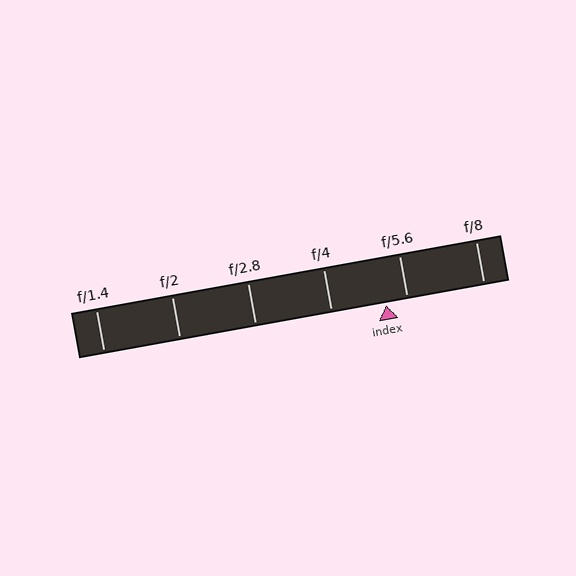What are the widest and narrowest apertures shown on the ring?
The widest aperture shown is f/1.4 and the narrowest is f/8.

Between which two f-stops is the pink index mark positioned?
The index mark is between f/4 and f/5.6.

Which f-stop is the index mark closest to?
The index mark is closest to f/5.6.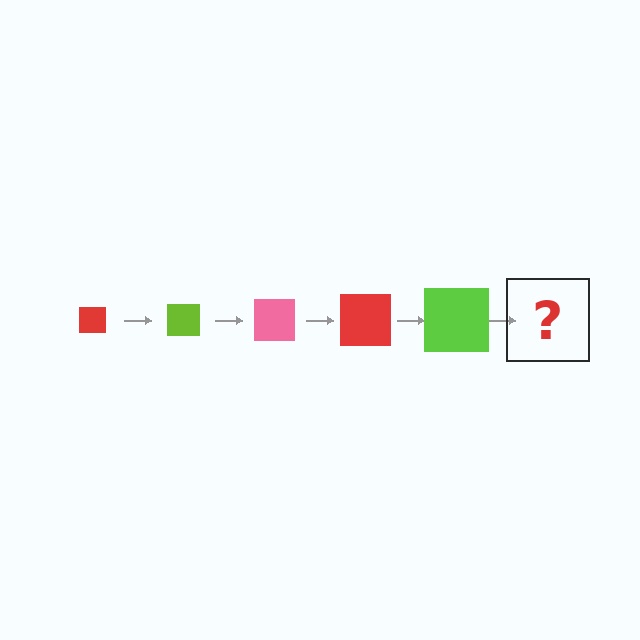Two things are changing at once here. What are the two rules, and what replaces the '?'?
The two rules are that the square grows larger each step and the color cycles through red, lime, and pink. The '?' should be a pink square, larger than the previous one.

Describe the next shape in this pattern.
It should be a pink square, larger than the previous one.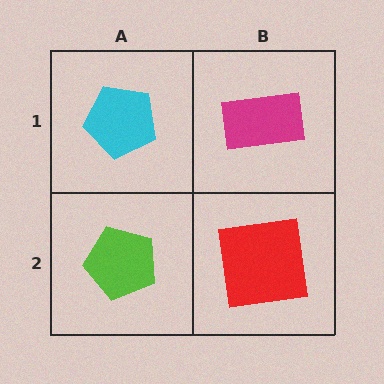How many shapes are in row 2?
2 shapes.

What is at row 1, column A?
A cyan pentagon.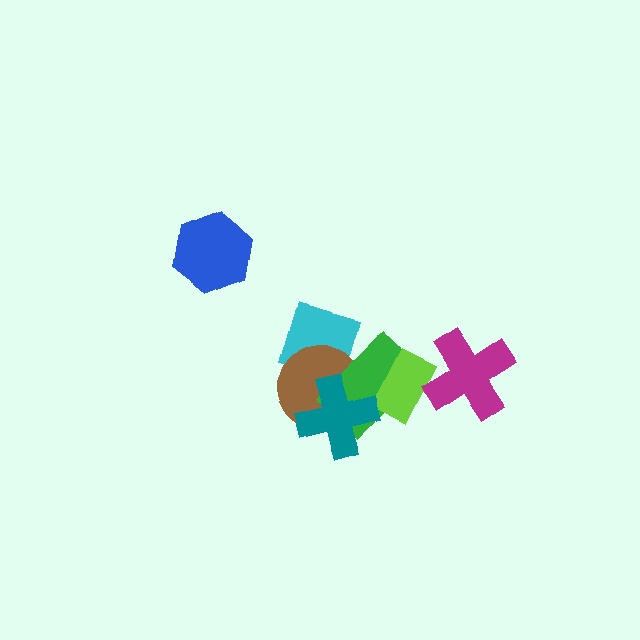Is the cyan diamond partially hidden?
Yes, it is partially covered by another shape.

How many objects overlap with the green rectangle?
4 objects overlap with the green rectangle.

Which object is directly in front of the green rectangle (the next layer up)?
The lime rectangle is directly in front of the green rectangle.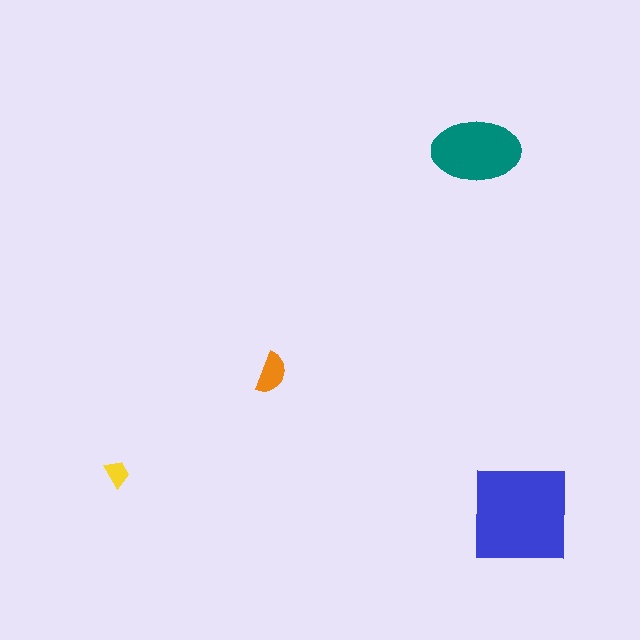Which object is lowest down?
The blue square is bottommost.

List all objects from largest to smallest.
The blue square, the teal ellipse, the orange semicircle, the yellow trapezoid.